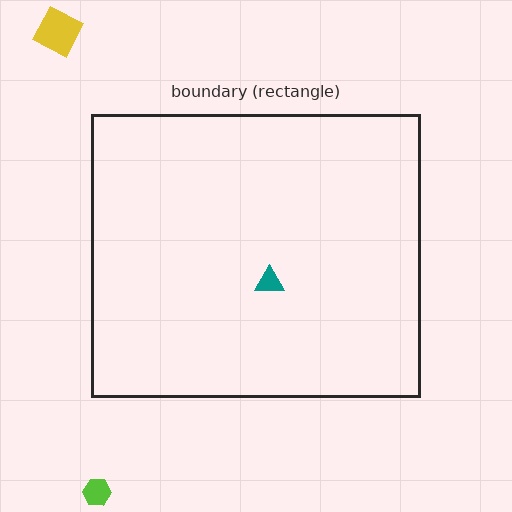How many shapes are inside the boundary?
1 inside, 2 outside.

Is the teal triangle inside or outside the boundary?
Inside.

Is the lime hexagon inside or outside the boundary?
Outside.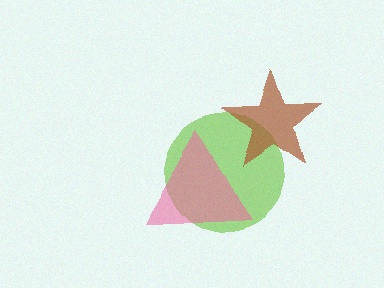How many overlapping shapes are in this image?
There are 3 overlapping shapes in the image.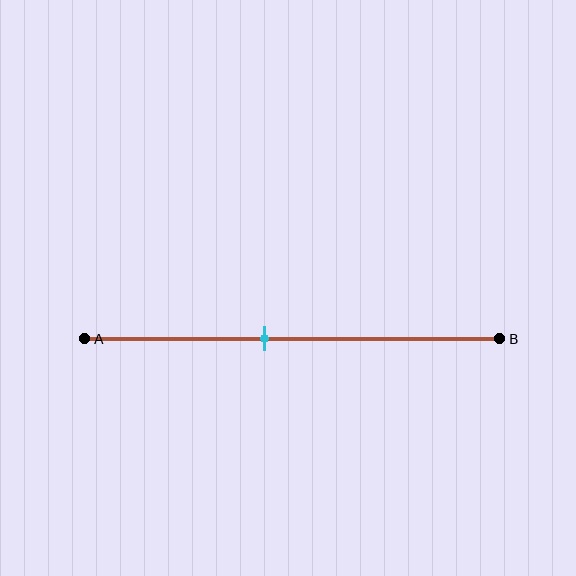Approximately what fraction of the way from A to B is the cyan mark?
The cyan mark is approximately 45% of the way from A to B.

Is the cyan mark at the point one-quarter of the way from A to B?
No, the mark is at about 45% from A, not at the 25% one-quarter point.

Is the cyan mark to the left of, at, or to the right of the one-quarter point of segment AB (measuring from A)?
The cyan mark is to the right of the one-quarter point of segment AB.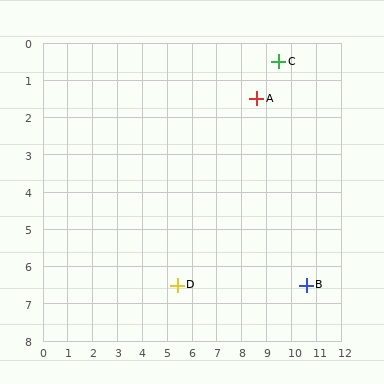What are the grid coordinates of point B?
Point B is at approximately (10.6, 6.5).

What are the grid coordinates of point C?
Point C is at approximately (9.5, 0.5).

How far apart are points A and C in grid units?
Points A and C are about 1.3 grid units apart.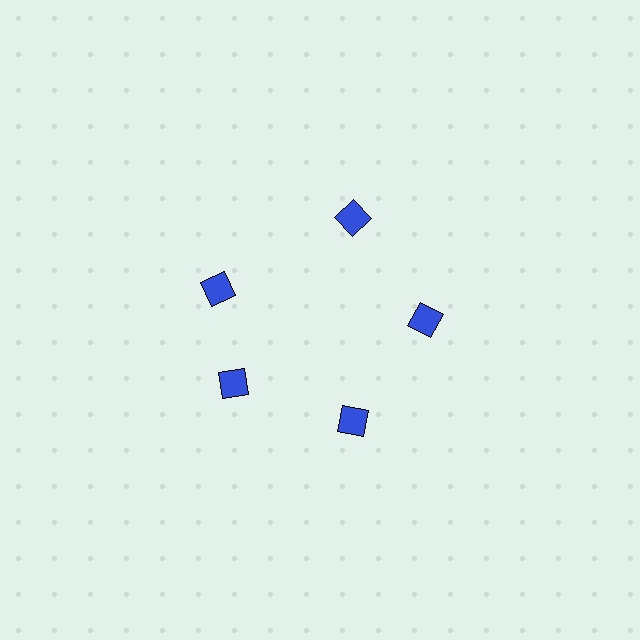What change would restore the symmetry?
The symmetry would be restored by rotating it back into even spacing with its neighbors so that all 5 squares sit at equal angles and equal distance from the center.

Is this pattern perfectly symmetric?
No. The 5 blue squares are arranged in a ring, but one element near the 10 o'clock position is rotated out of alignment along the ring, breaking the 5-fold rotational symmetry.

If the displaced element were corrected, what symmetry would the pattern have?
It would have 5-fold rotational symmetry — the pattern would map onto itself every 72 degrees.